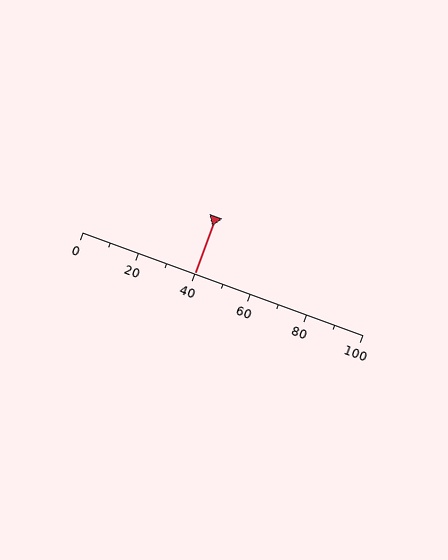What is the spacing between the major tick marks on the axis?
The major ticks are spaced 20 apart.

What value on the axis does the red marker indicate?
The marker indicates approximately 40.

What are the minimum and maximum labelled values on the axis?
The axis runs from 0 to 100.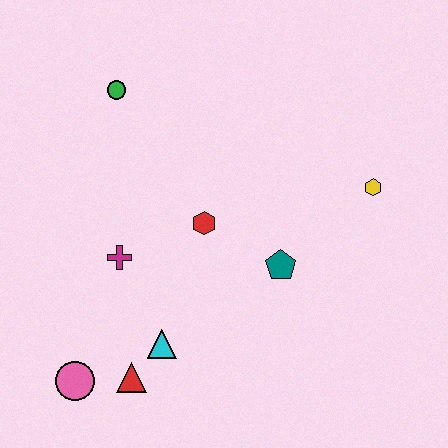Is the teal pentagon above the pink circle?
Yes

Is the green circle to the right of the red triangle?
No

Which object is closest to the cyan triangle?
The red triangle is closest to the cyan triangle.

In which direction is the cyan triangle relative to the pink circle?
The cyan triangle is to the right of the pink circle.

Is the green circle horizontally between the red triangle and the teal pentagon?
No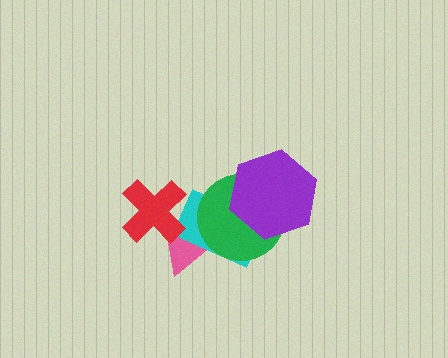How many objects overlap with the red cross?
2 objects overlap with the red cross.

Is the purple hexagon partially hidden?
No, no other shape covers it.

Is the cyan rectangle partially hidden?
Yes, it is partially covered by another shape.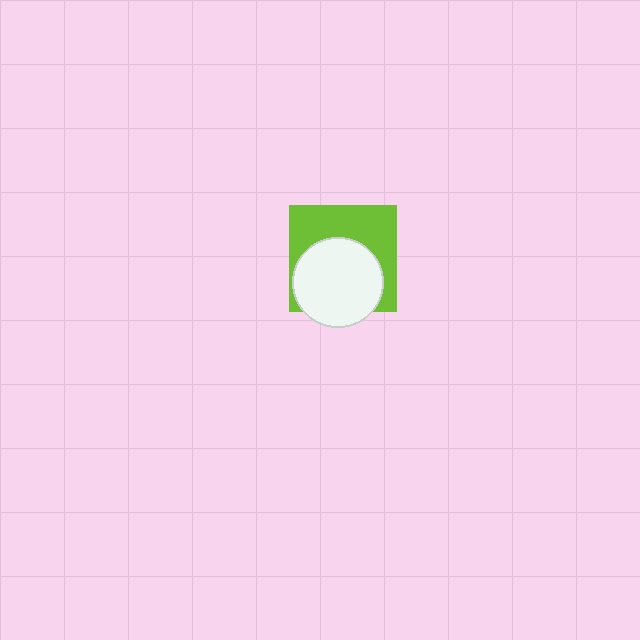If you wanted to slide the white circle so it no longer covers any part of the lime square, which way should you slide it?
Slide it down — that is the most direct way to separate the two shapes.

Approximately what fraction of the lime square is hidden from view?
Roughly 50% of the lime square is hidden behind the white circle.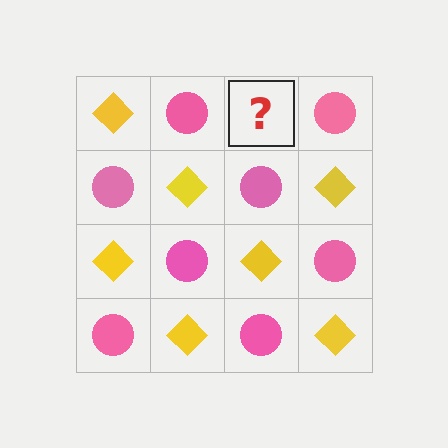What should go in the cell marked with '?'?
The missing cell should contain a yellow diamond.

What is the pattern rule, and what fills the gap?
The rule is that it alternates yellow diamond and pink circle in a checkerboard pattern. The gap should be filled with a yellow diamond.